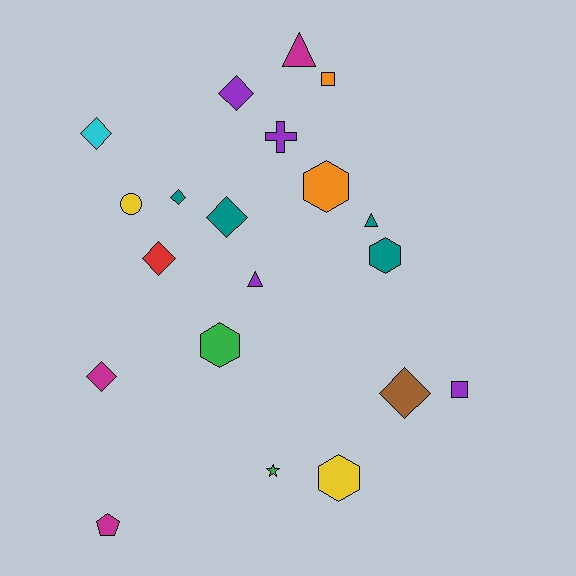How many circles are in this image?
There is 1 circle.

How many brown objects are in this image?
There is 1 brown object.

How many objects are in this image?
There are 20 objects.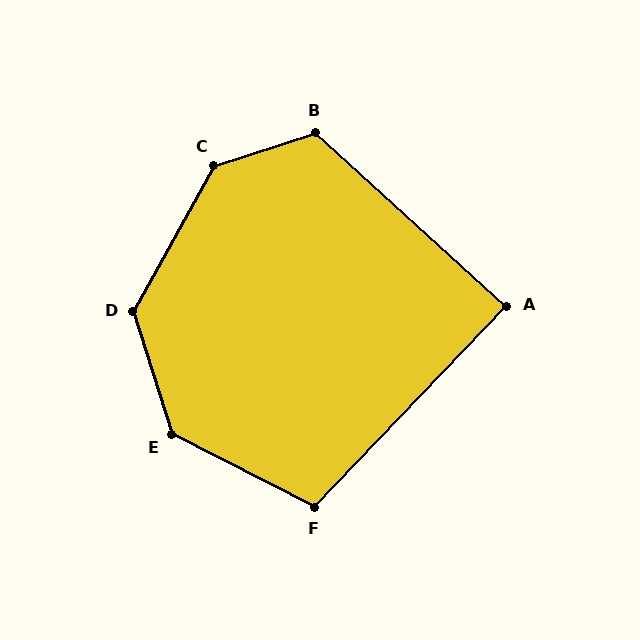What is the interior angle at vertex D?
Approximately 133 degrees (obtuse).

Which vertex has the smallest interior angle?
A, at approximately 88 degrees.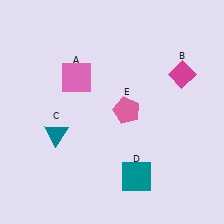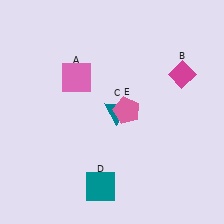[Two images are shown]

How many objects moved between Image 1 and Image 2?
2 objects moved between the two images.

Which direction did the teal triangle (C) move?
The teal triangle (C) moved right.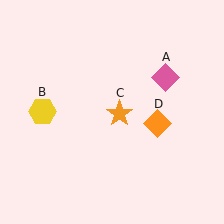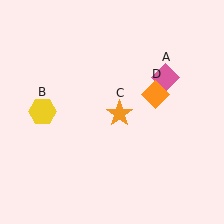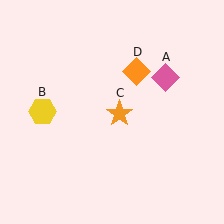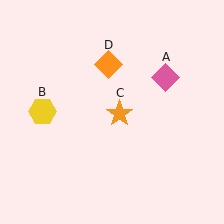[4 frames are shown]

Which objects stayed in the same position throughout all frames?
Pink diamond (object A) and yellow hexagon (object B) and orange star (object C) remained stationary.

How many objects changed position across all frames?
1 object changed position: orange diamond (object D).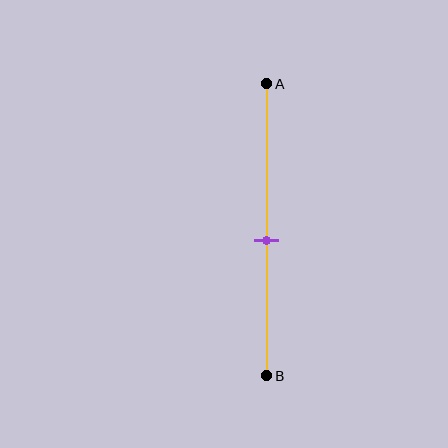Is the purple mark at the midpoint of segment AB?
No, the mark is at about 55% from A, not at the 50% midpoint.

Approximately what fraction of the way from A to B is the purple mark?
The purple mark is approximately 55% of the way from A to B.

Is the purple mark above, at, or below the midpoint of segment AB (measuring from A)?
The purple mark is below the midpoint of segment AB.